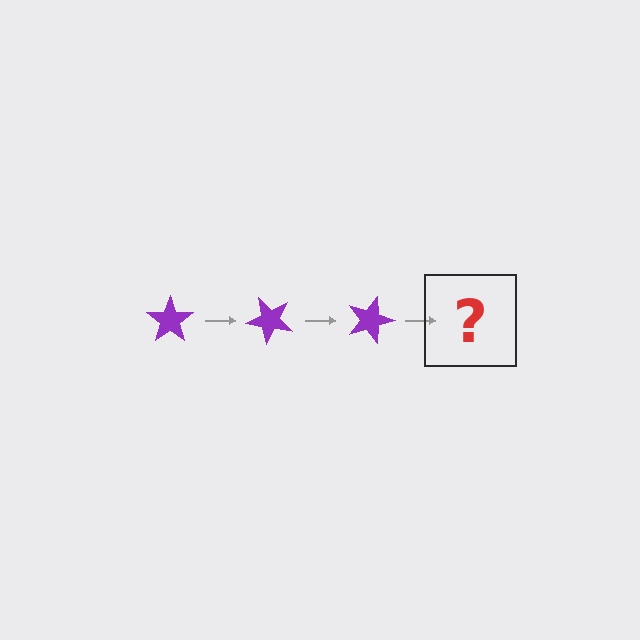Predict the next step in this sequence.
The next step is a purple star rotated 135 degrees.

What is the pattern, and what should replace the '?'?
The pattern is that the star rotates 45 degrees each step. The '?' should be a purple star rotated 135 degrees.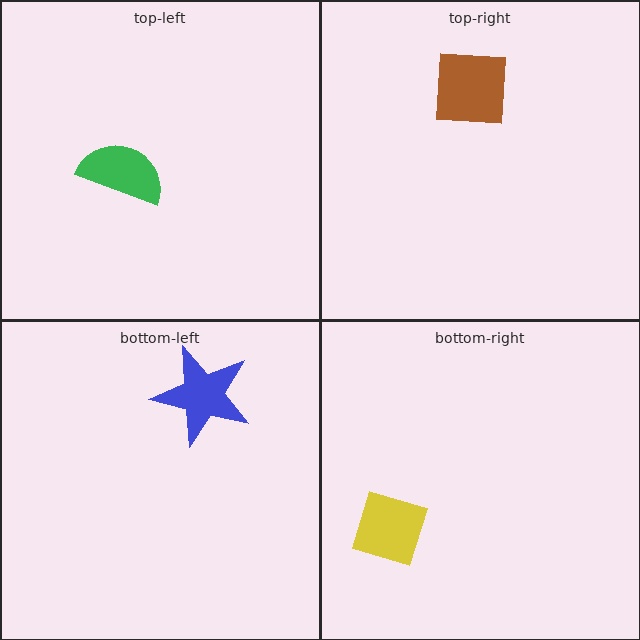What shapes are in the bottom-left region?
The blue star.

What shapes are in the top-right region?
The brown square.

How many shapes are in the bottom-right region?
1.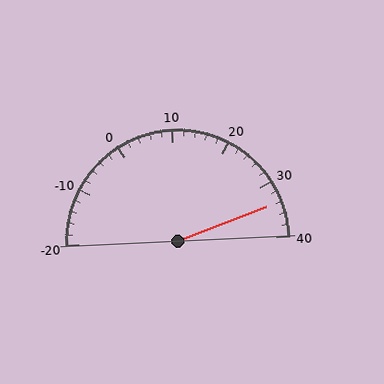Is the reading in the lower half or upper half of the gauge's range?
The reading is in the upper half of the range (-20 to 40).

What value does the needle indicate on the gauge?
The needle indicates approximately 34.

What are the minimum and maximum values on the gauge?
The gauge ranges from -20 to 40.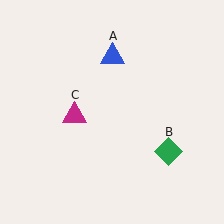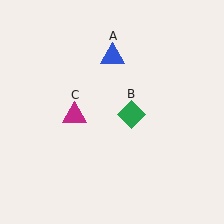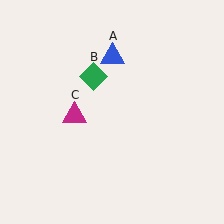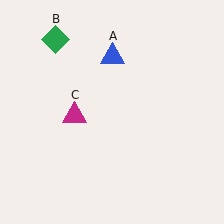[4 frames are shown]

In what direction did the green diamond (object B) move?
The green diamond (object B) moved up and to the left.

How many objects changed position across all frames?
1 object changed position: green diamond (object B).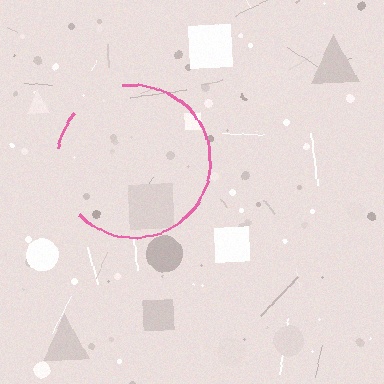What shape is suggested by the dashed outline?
The dashed outline suggests a circle.